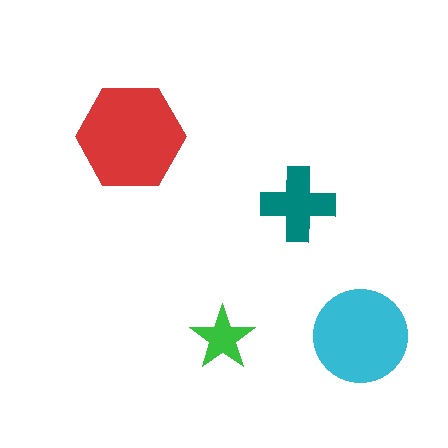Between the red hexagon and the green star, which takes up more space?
The red hexagon.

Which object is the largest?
The red hexagon.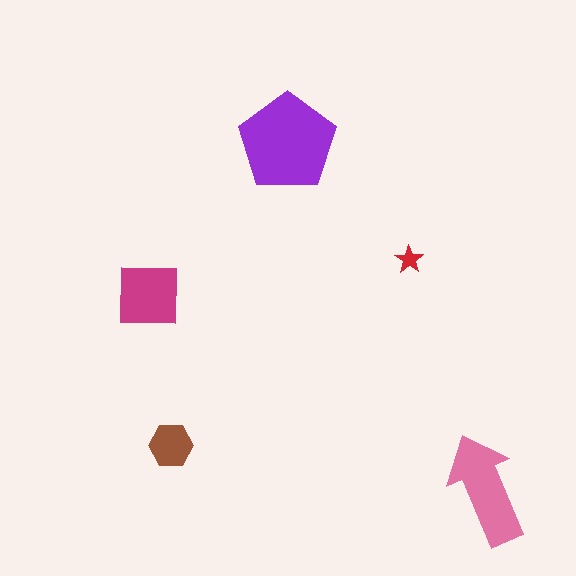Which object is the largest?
The purple pentagon.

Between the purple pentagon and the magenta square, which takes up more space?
The purple pentagon.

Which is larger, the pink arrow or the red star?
The pink arrow.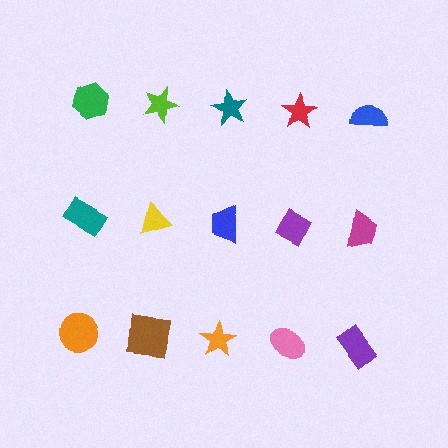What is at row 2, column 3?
A blue trapezoid.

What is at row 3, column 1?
An orange circle.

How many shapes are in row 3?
5 shapes.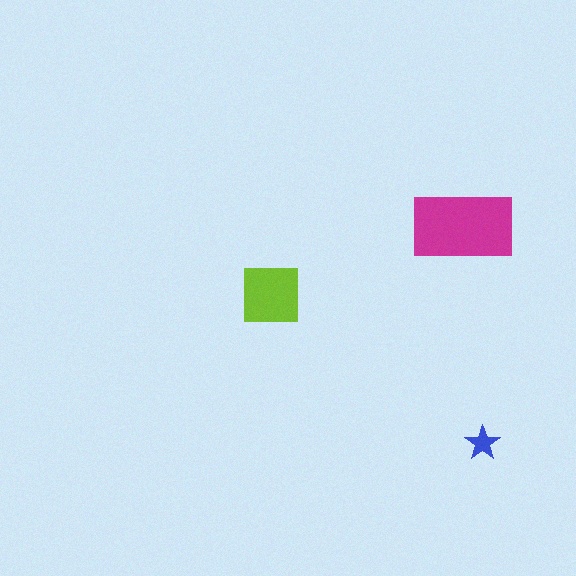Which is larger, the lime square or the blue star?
The lime square.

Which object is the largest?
The magenta rectangle.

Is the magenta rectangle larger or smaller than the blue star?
Larger.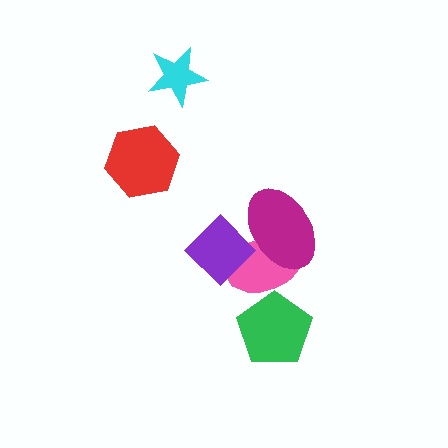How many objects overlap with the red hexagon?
0 objects overlap with the red hexagon.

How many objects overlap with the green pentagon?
1 object overlaps with the green pentagon.